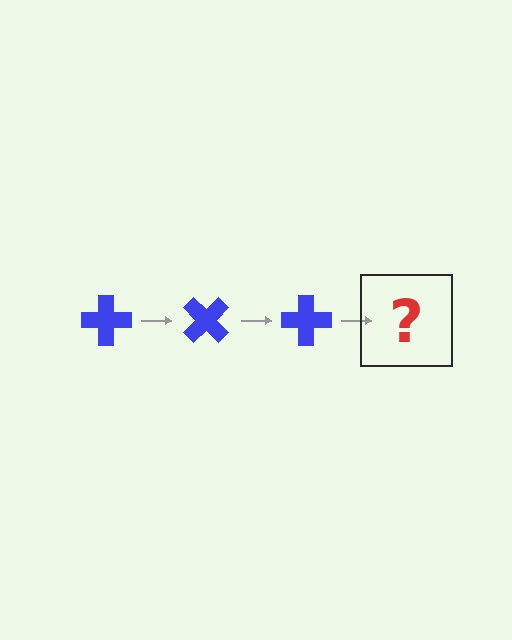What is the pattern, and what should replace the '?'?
The pattern is that the cross rotates 45 degrees each step. The '?' should be a blue cross rotated 135 degrees.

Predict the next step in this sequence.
The next step is a blue cross rotated 135 degrees.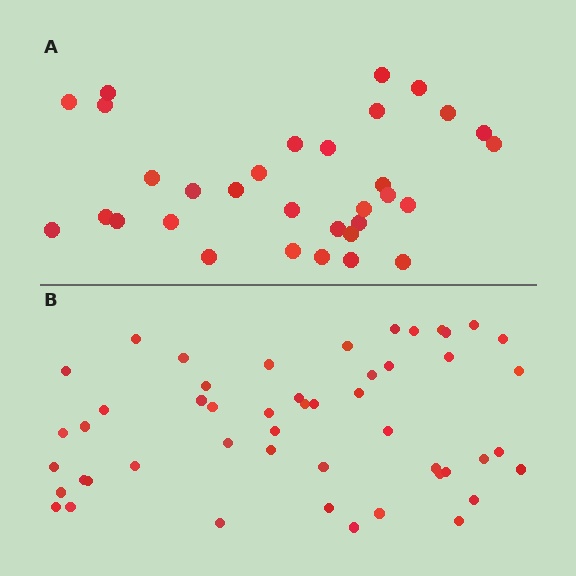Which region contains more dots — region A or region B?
Region B (the bottom region) has more dots.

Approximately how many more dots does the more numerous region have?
Region B has approximately 20 more dots than region A.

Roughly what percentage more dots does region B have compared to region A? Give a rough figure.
About 55% more.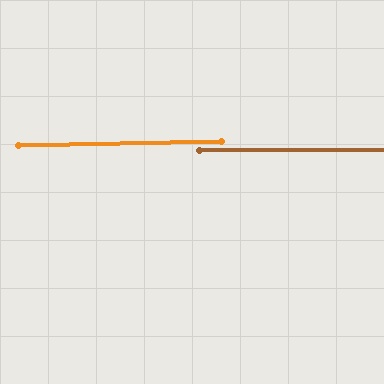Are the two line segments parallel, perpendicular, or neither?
Parallel — their directions differ by only 1.0°.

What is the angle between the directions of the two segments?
Approximately 1 degree.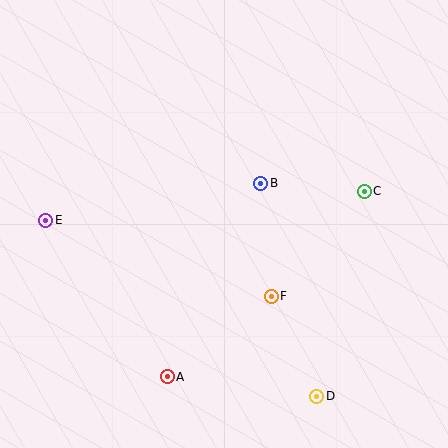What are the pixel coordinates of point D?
Point D is at (317, 396).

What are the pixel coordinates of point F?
Point F is at (271, 296).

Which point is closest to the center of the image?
Point B at (261, 183) is closest to the center.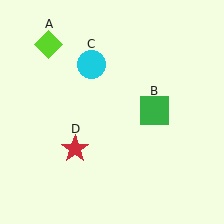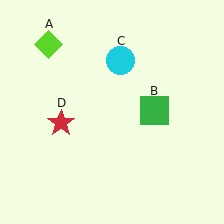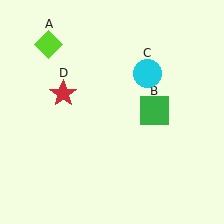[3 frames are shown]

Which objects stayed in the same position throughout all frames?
Lime diamond (object A) and green square (object B) remained stationary.